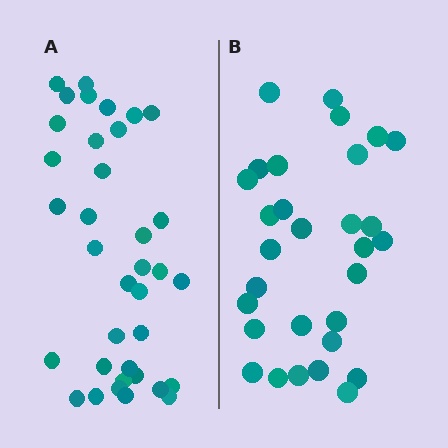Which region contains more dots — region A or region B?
Region A (the left region) has more dots.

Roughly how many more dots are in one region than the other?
Region A has about 6 more dots than region B.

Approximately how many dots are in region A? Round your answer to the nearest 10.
About 40 dots. (The exact count is 36, which rounds to 40.)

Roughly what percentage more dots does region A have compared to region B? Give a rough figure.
About 20% more.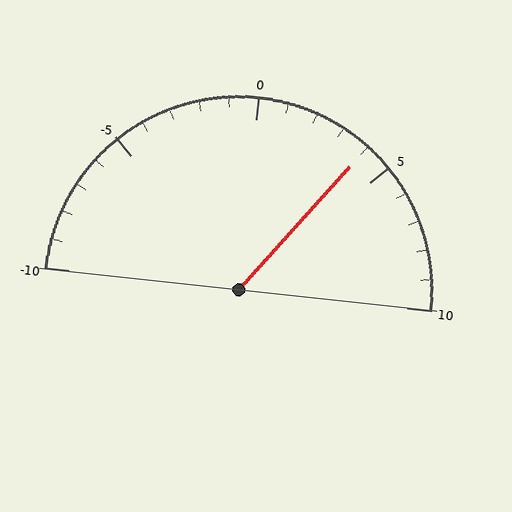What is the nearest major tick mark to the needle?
The nearest major tick mark is 5.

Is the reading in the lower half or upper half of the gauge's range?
The reading is in the upper half of the range (-10 to 10).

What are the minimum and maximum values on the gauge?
The gauge ranges from -10 to 10.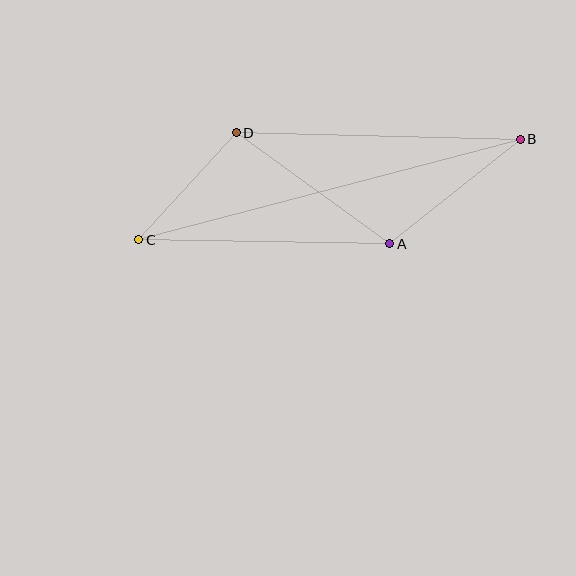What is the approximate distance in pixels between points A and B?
The distance between A and B is approximately 168 pixels.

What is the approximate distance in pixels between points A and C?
The distance between A and C is approximately 251 pixels.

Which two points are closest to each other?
Points C and D are closest to each other.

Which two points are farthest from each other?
Points B and C are farthest from each other.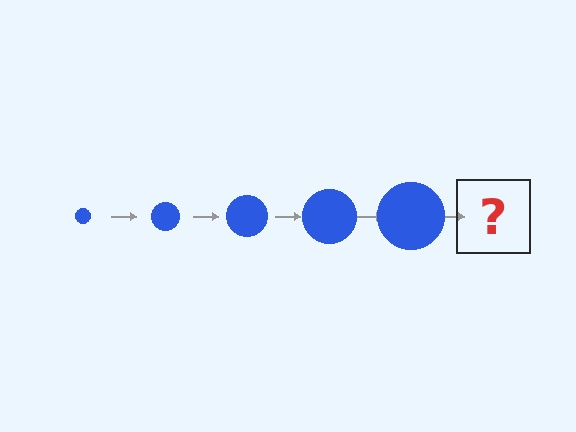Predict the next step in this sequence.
The next step is a blue circle, larger than the previous one.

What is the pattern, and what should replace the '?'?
The pattern is that the circle gets progressively larger each step. The '?' should be a blue circle, larger than the previous one.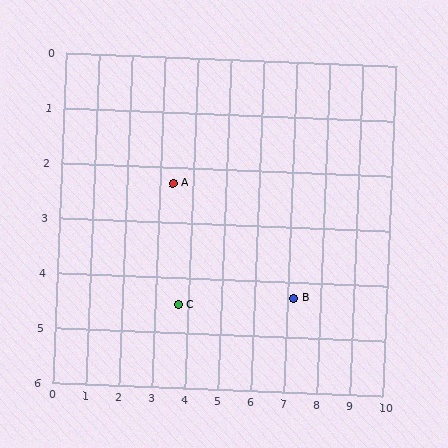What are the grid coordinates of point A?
Point A is at approximately (3.4, 2.3).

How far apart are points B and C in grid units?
Points B and C are about 3.5 grid units apart.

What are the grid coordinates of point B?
Point B is at approximately (7.2, 4.3).